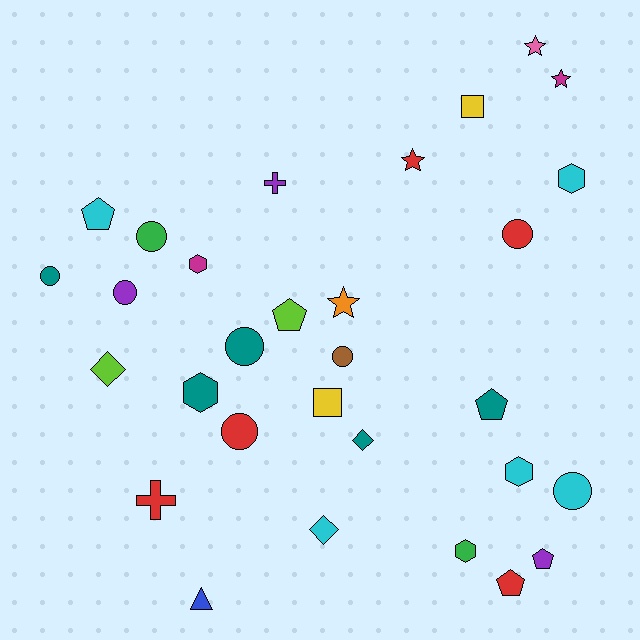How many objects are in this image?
There are 30 objects.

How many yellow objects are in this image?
There are 2 yellow objects.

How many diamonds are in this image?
There are 3 diamonds.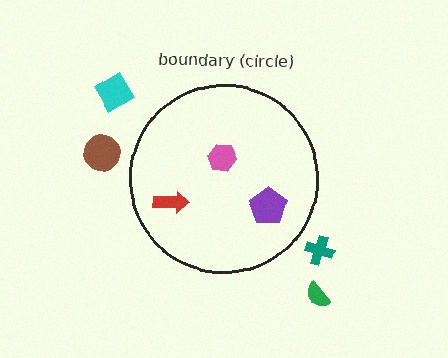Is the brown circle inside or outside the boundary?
Outside.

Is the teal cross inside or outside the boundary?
Outside.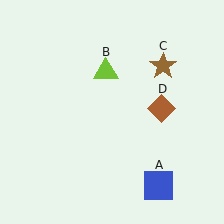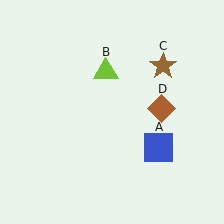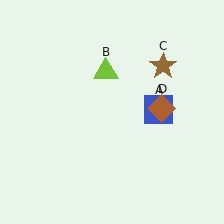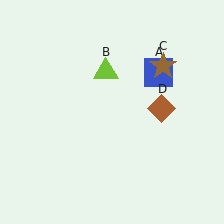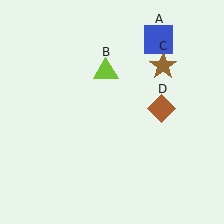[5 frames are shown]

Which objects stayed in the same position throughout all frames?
Lime triangle (object B) and brown star (object C) and brown diamond (object D) remained stationary.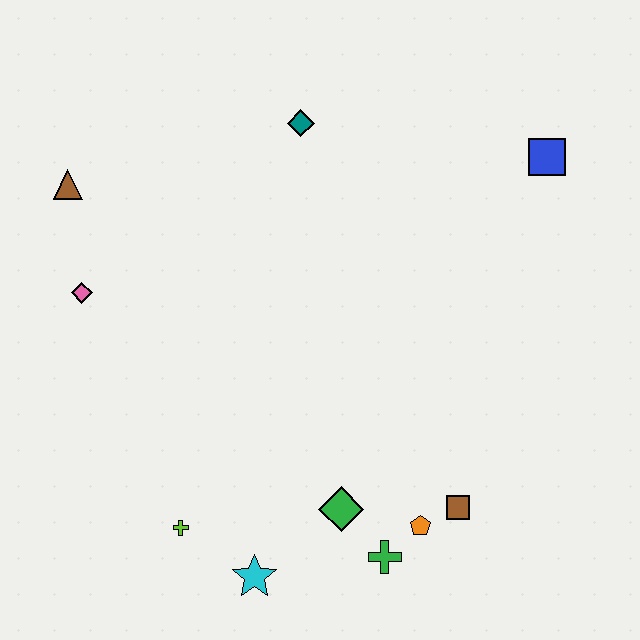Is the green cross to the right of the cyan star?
Yes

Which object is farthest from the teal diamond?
The cyan star is farthest from the teal diamond.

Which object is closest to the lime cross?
The cyan star is closest to the lime cross.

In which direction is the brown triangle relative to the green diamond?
The brown triangle is above the green diamond.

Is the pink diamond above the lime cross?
Yes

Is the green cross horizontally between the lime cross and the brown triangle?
No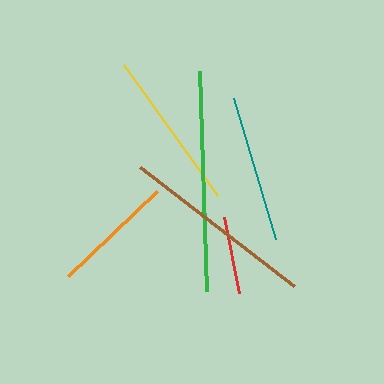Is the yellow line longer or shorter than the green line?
The green line is longer than the yellow line.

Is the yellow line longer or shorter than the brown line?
The brown line is longer than the yellow line.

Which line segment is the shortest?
The red line is the shortest at approximately 77 pixels.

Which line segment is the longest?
The green line is the longest at approximately 220 pixels.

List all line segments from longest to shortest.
From longest to shortest: green, brown, yellow, teal, orange, red.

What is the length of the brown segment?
The brown segment is approximately 195 pixels long.